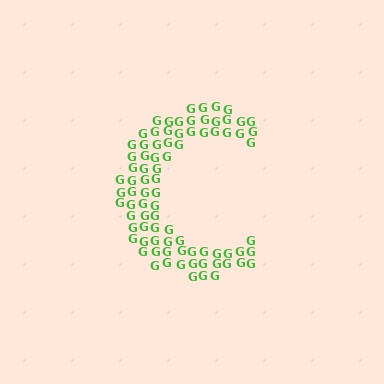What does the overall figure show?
The overall figure shows the letter C.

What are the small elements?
The small elements are letter G's.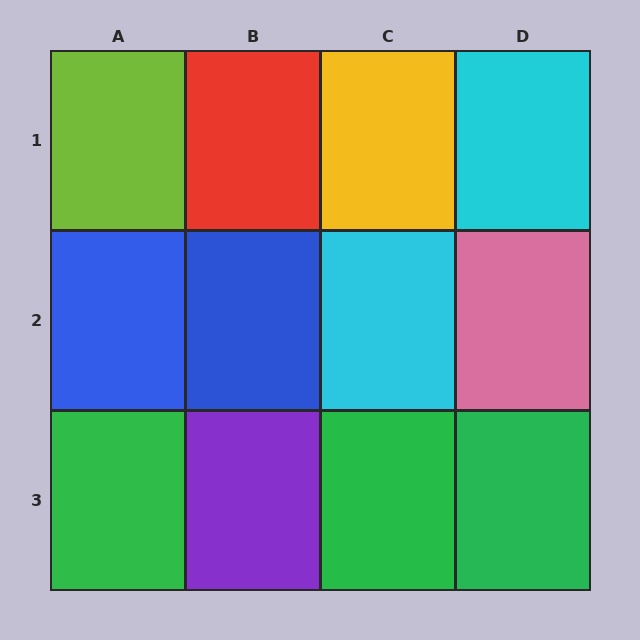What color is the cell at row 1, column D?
Cyan.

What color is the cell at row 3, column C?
Green.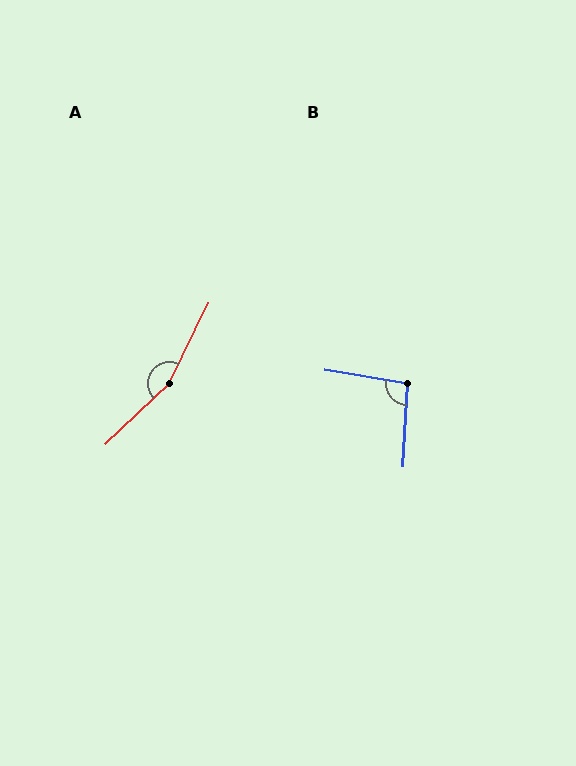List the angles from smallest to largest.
B (96°), A (160°).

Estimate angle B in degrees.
Approximately 96 degrees.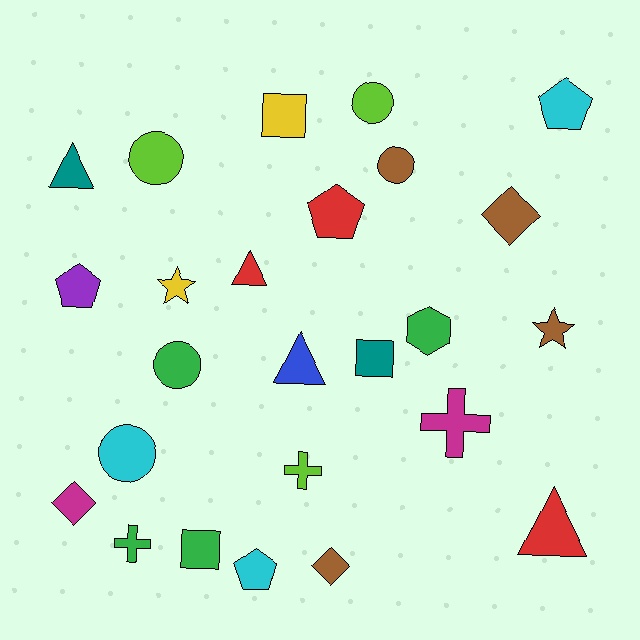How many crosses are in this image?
There are 3 crosses.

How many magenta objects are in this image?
There are 2 magenta objects.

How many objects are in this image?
There are 25 objects.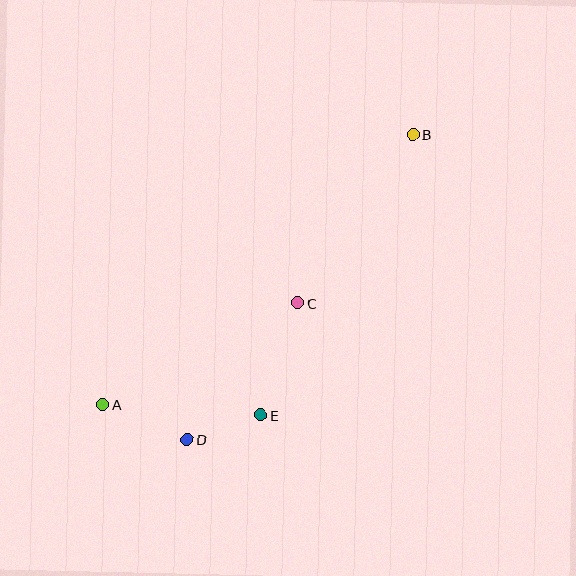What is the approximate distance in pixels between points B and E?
The distance between B and E is approximately 319 pixels.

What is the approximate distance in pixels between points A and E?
The distance between A and E is approximately 158 pixels.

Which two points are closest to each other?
Points D and E are closest to each other.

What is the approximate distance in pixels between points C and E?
The distance between C and E is approximately 118 pixels.